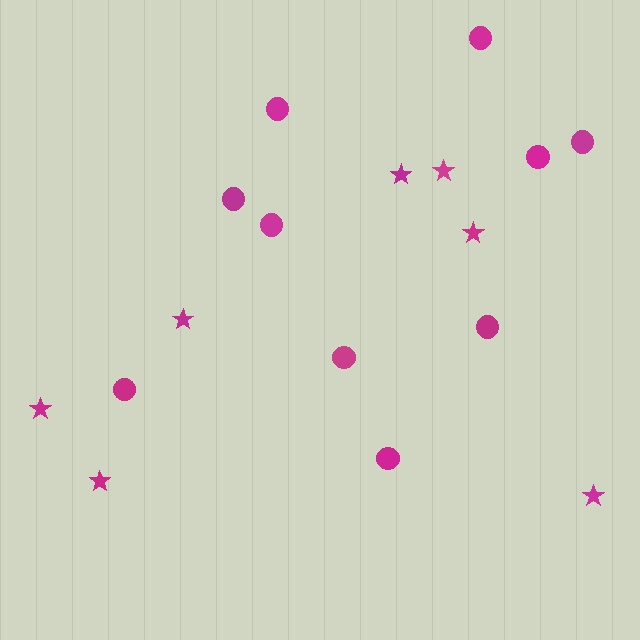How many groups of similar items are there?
There are 2 groups: one group of circles (10) and one group of stars (7).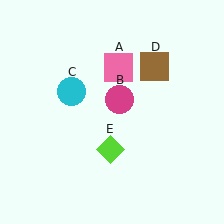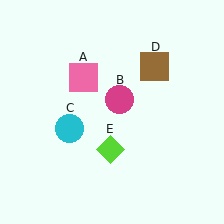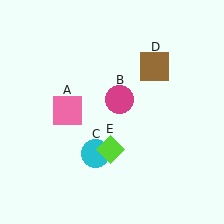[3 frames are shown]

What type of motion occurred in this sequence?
The pink square (object A), cyan circle (object C) rotated counterclockwise around the center of the scene.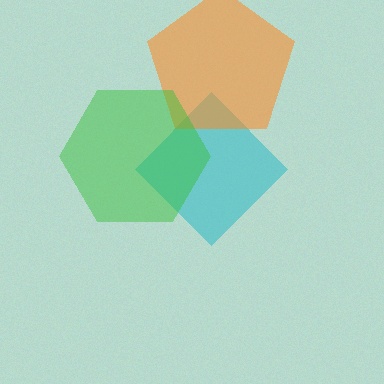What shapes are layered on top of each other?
The layered shapes are: a cyan diamond, an orange pentagon, a green hexagon.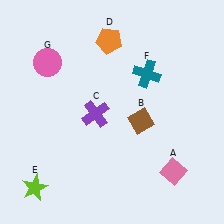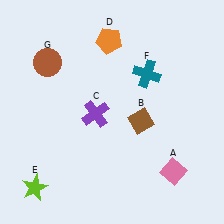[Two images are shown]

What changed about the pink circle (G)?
In Image 1, G is pink. In Image 2, it changed to brown.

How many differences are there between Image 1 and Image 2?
There is 1 difference between the two images.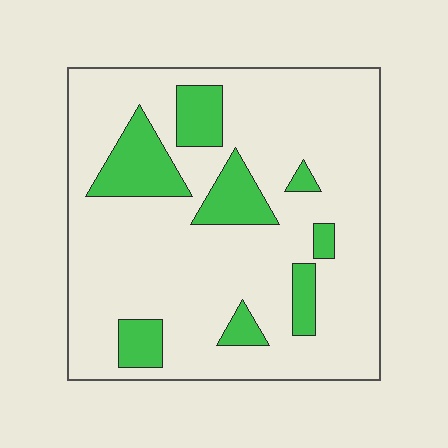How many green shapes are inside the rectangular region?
8.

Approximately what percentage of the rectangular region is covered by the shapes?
Approximately 20%.